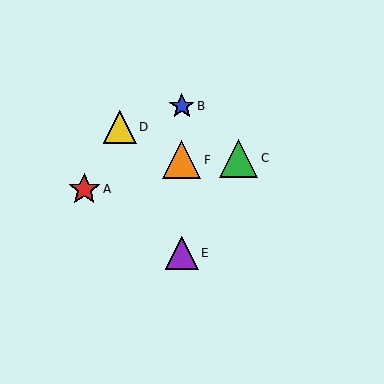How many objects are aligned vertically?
3 objects (B, E, F) are aligned vertically.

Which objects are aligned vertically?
Objects B, E, F are aligned vertically.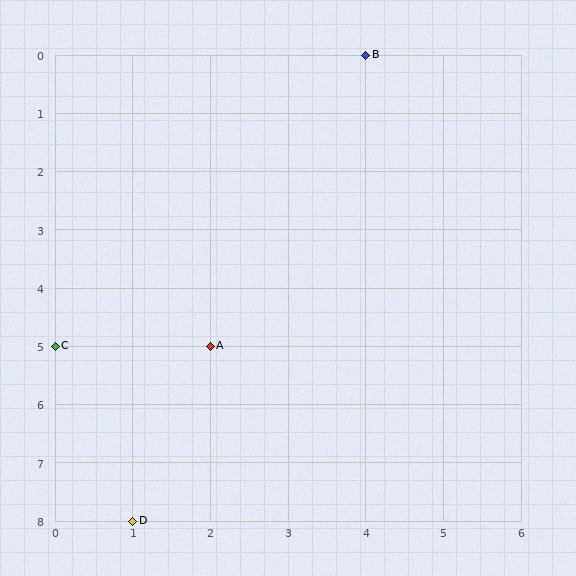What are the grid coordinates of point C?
Point C is at grid coordinates (0, 5).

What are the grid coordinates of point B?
Point B is at grid coordinates (4, 0).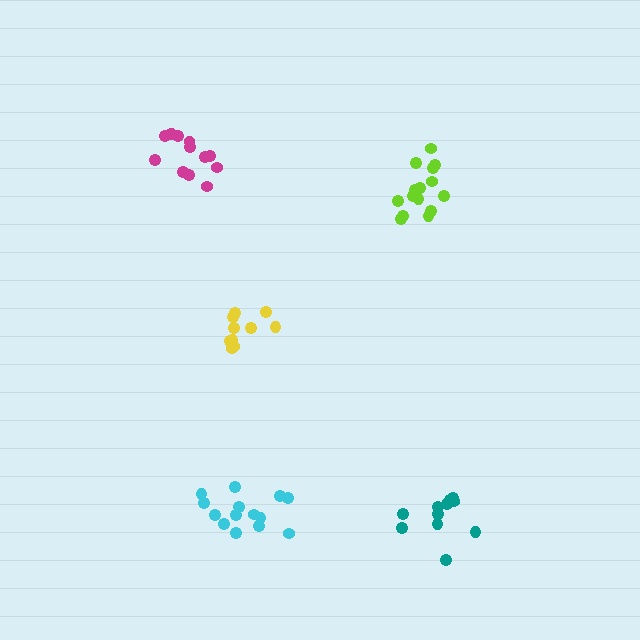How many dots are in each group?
Group 1: 15 dots, Group 2: 13 dots, Group 3: 14 dots, Group 4: 10 dots, Group 5: 11 dots (63 total).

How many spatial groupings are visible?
There are 5 spatial groupings.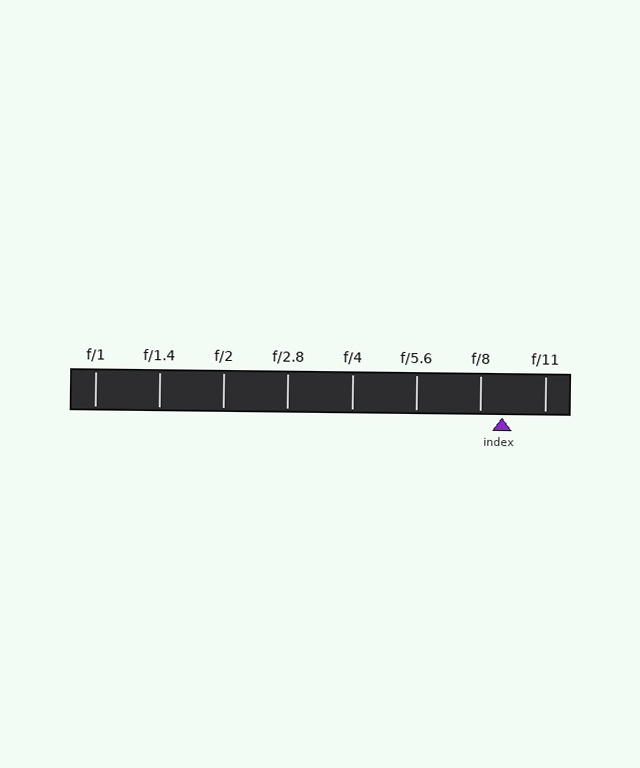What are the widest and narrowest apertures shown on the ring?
The widest aperture shown is f/1 and the narrowest is f/11.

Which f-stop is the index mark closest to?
The index mark is closest to f/8.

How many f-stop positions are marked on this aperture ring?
There are 8 f-stop positions marked.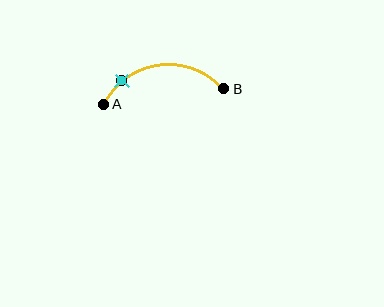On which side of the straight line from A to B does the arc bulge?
The arc bulges above the straight line connecting A and B.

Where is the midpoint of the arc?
The arc midpoint is the point on the curve farthest from the straight line joining A and B. It sits above that line.